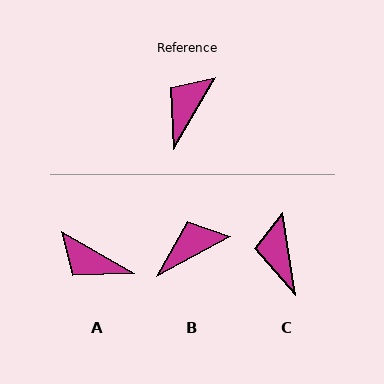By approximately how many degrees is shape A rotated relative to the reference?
Approximately 91 degrees counter-clockwise.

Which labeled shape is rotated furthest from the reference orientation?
A, about 91 degrees away.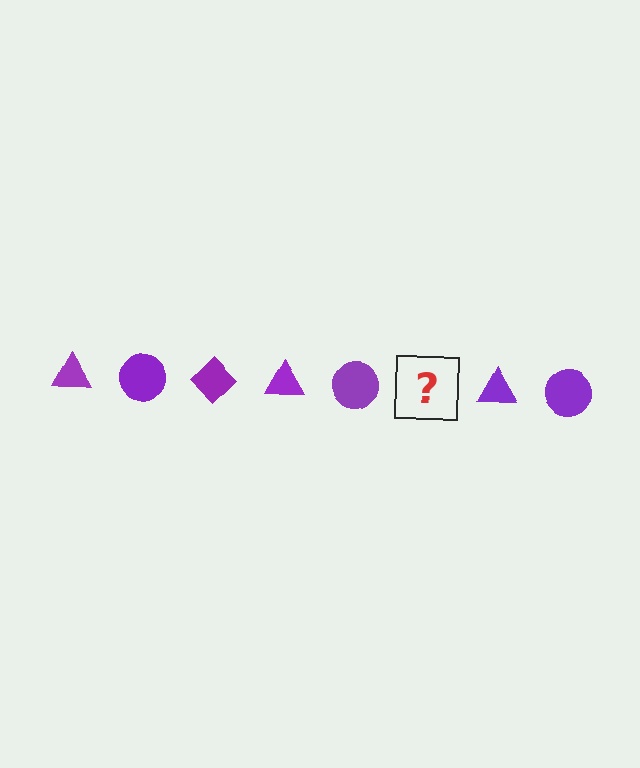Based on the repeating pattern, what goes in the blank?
The blank should be a purple diamond.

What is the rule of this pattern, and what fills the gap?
The rule is that the pattern cycles through triangle, circle, diamond shapes in purple. The gap should be filled with a purple diamond.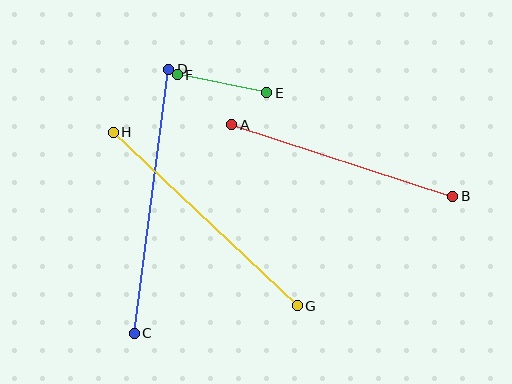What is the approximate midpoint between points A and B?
The midpoint is at approximately (342, 161) pixels.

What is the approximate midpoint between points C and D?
The midpoint is at approximately (151, 201) pixels.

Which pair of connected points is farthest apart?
Points C and D are farthest apart.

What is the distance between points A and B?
The distance is approximately 232 pixels.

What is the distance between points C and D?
The distance is approximately 266 pixels.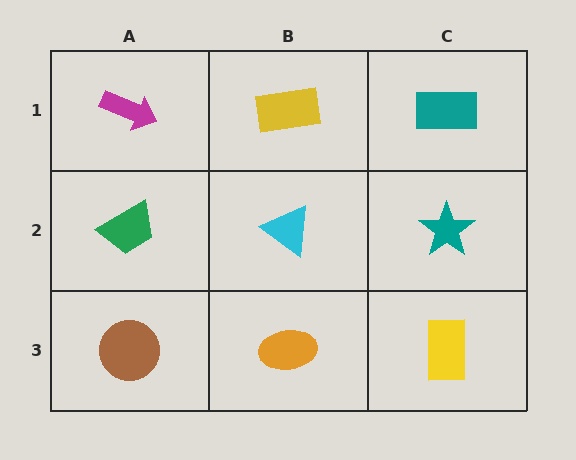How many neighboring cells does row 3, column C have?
2.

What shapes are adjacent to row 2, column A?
A magenta arrow (row 1, column A), a brown circle (row 3, column A), a cyan triangle (row 2, column B).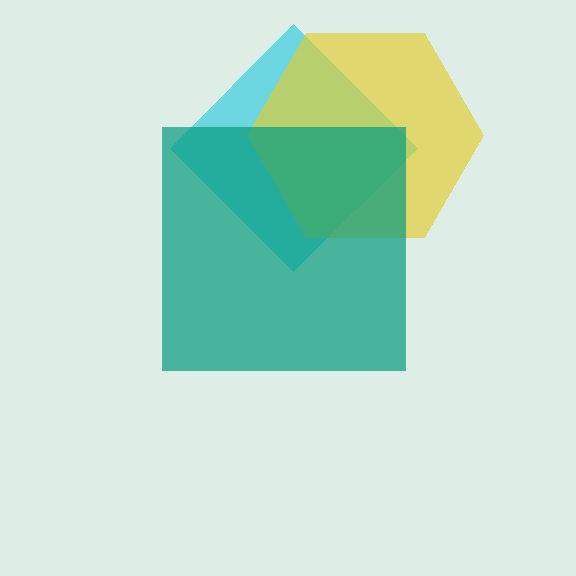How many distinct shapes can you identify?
There are 3 distinct shapes: a cyan diamond, a yellow hexagon, a teal square.